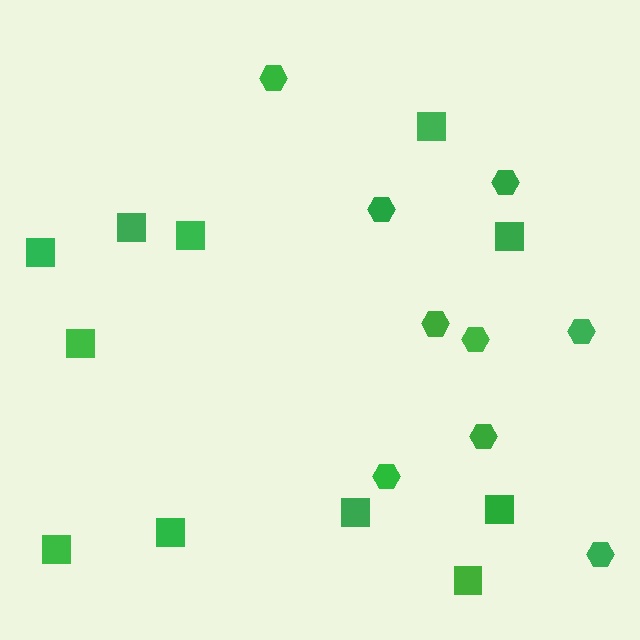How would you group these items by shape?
There are 2 groups: one group of hexagons (9) and one group of squares (11).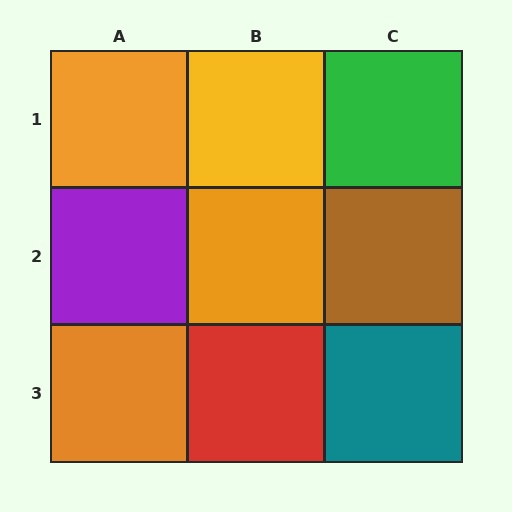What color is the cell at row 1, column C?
Green.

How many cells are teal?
1 cell is teal.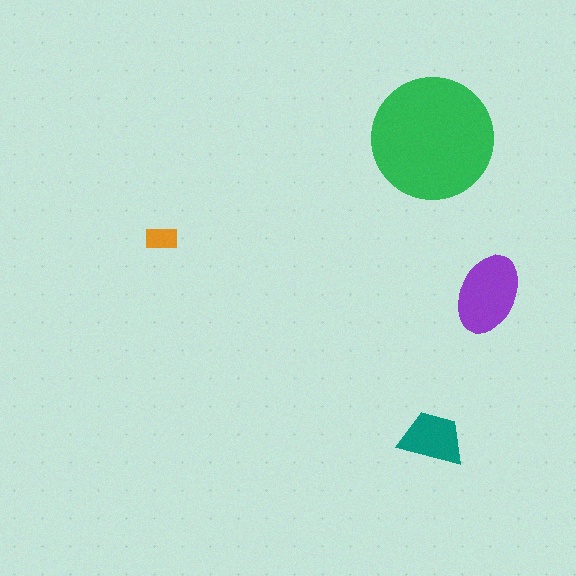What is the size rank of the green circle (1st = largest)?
1st.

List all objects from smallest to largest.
The orange rectangle, the teal trapezoid, the purple ellipse, the green circle.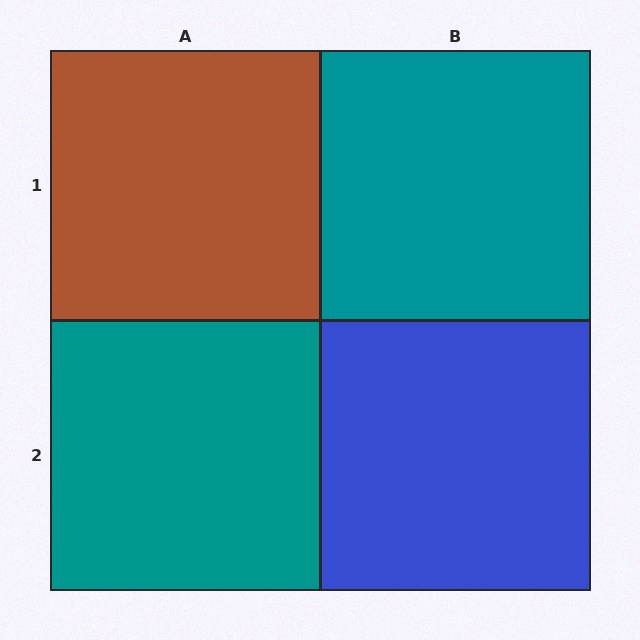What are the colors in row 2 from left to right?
Teal, blue.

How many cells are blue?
1 cell is blue.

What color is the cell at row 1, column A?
Brown.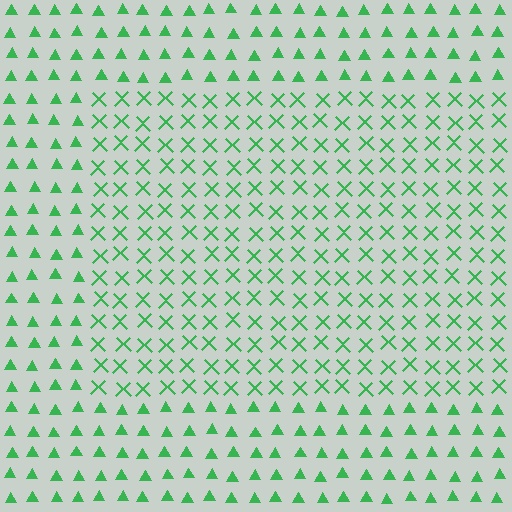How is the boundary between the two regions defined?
The boundary is defined by a change in element shape: X marks inside vs. triangles outside. All elements share the same color and spacing.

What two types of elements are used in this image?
The image uses X marks inside the rectangle region and triangles outside it.